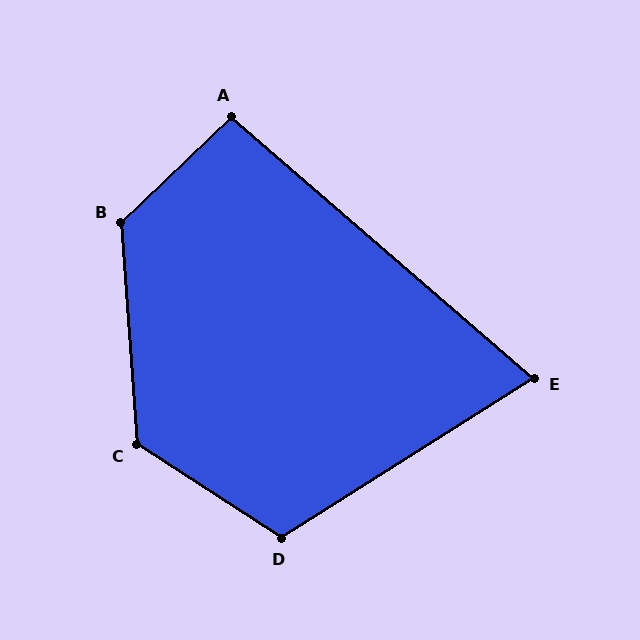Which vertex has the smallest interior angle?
E, at approximately 73 degrees.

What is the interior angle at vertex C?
Approximately 127 degrees (obtuse).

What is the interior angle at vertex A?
Approximately 95 degrees (obtuse).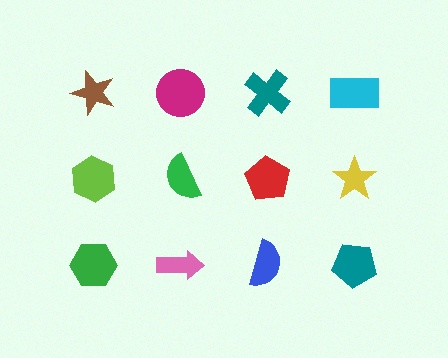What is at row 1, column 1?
A brown star.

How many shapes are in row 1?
4 shapes.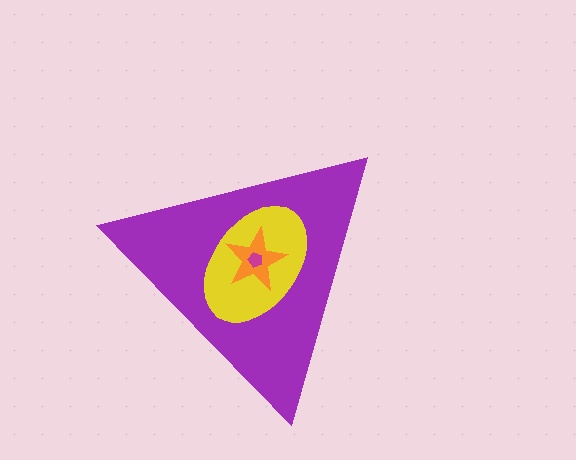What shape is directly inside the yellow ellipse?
The orange star.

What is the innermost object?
The magenta pentagon.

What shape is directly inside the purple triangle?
The yellow ellipse.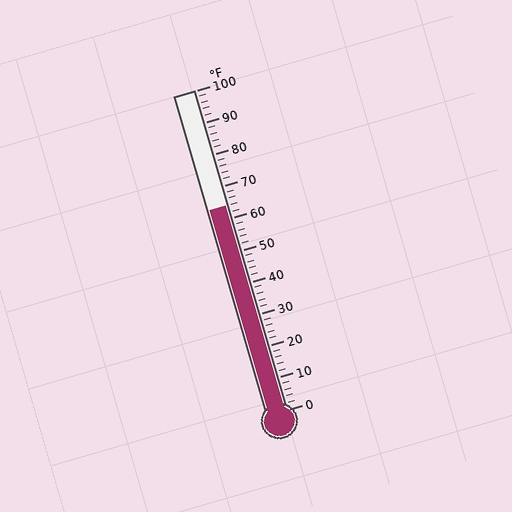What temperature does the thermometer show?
The thermometer shows approximately 64°F.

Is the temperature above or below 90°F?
The temperature is below 90°F.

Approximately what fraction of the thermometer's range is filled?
The thermometer is filled to approximately 65% of its range.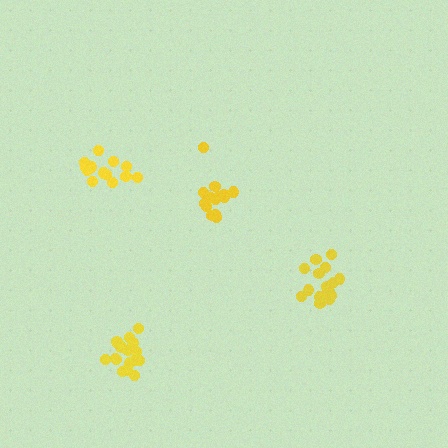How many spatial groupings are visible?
There are 4 spatial groupings.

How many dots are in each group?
Group 1: 14 dots, Group 2: 17 dots, Group 3: 15 dots, Group 4: 19 dots (65 total).